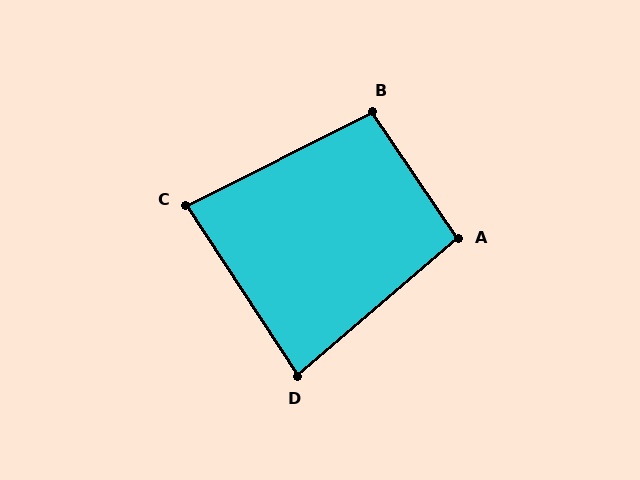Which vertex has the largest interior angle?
B, at approximately 98 degrees.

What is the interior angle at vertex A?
Approximately 97 degrees (obtuse).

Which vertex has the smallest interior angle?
D, at approximately 82 degrees.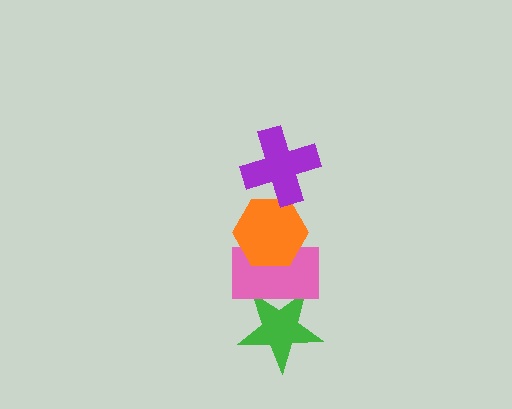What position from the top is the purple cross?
The purple cross is 1st from the top.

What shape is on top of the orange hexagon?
The purple cross is on top of the orange hexagon.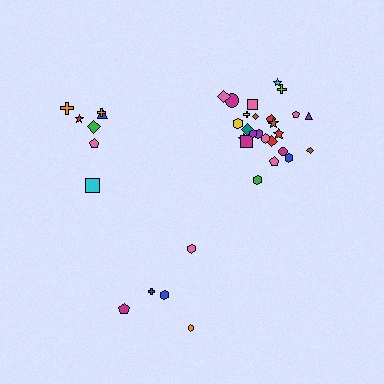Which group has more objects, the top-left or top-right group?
The top-right group.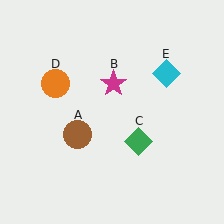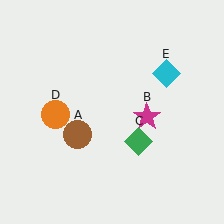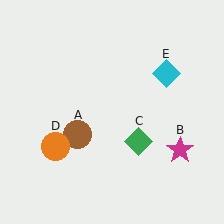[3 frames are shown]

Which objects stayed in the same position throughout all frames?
Brown circle (object A) and green diamond (object C) and cyan diamond (object E) remained stationary.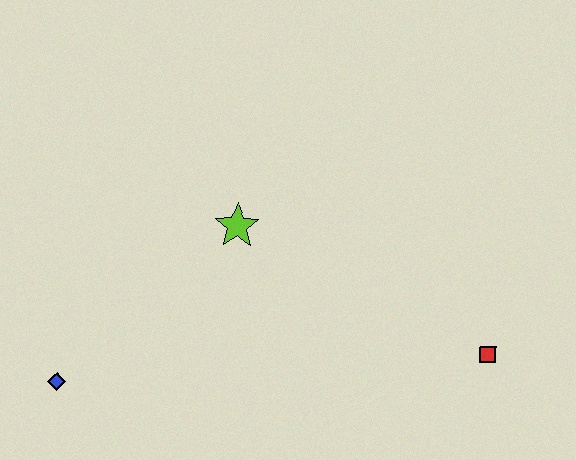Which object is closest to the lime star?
The blue diamond is closest to the lime star.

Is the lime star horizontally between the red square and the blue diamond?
Yes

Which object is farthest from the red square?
The blue diamond is farthest from the red square.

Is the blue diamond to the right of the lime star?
No